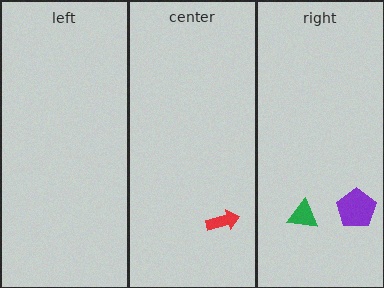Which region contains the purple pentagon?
The right region.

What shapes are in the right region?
The green triangle, the purple pentagon.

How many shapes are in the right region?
2.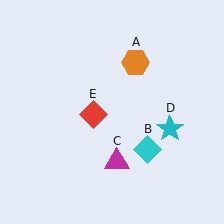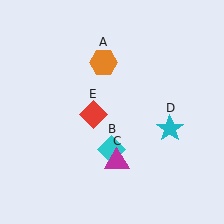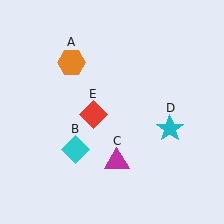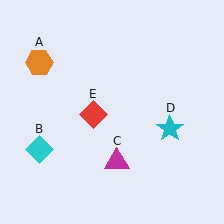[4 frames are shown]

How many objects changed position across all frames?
2 objects changed position: orange hexagon (object A), cyan diamond (object B).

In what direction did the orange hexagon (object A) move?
The orange hexagon (object A) moved left.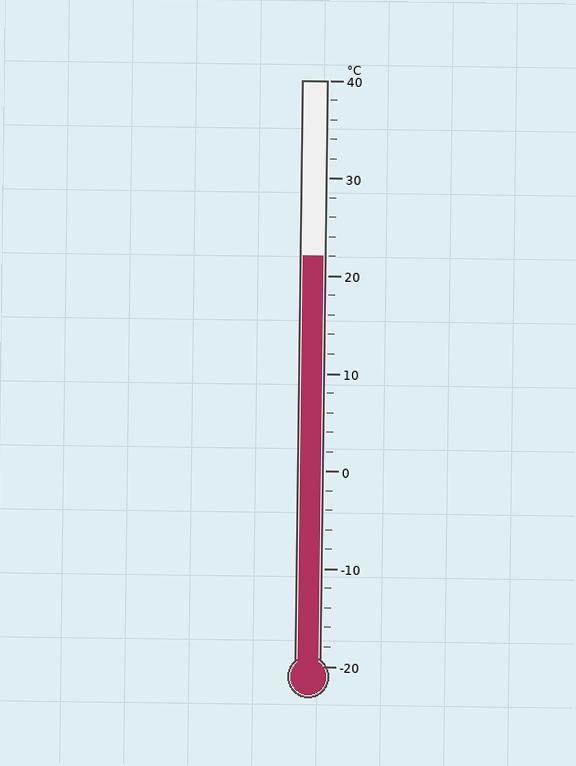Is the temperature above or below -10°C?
The temperature is above -10°C.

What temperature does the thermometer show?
The thermometer shows approximately 22°C.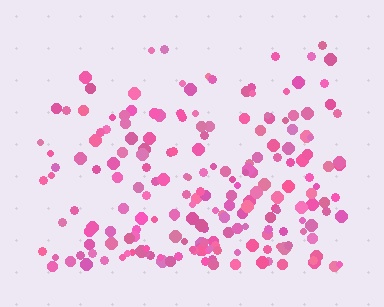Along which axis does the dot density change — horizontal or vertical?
Vertical.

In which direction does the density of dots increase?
From top to bottom, with the bottom side densest.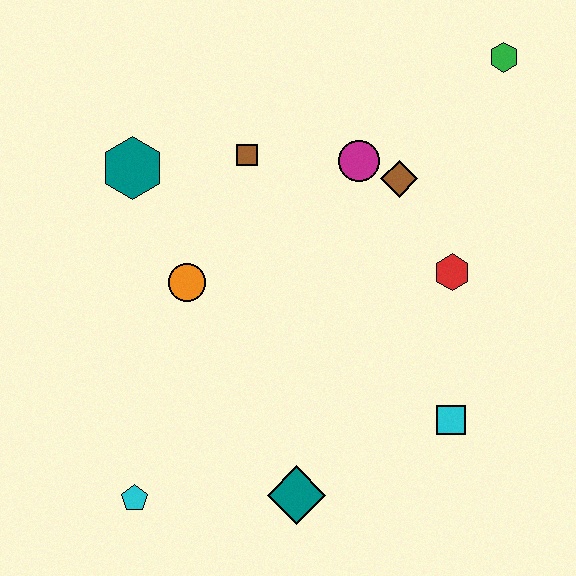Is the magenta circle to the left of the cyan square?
Yes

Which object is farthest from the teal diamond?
The green hexagon is farthest from the teal diamond.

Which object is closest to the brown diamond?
The magenta circle is closest to the brown diamond.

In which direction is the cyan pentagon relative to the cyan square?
The cyan pentagon is to the left of the cyan square.